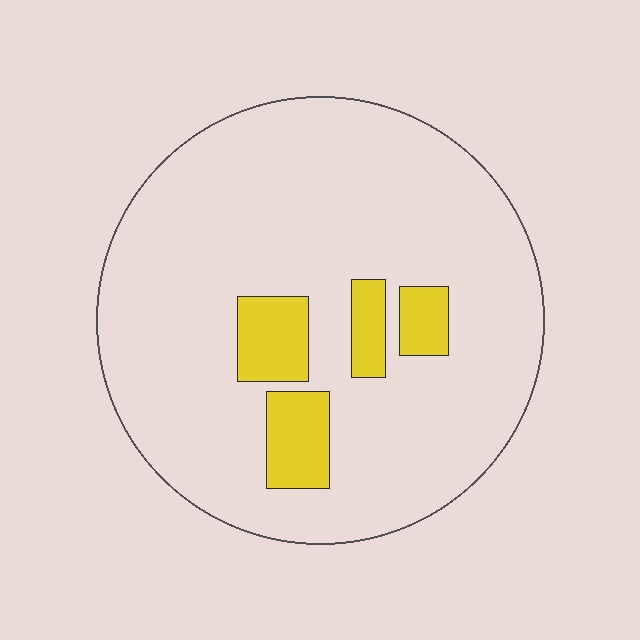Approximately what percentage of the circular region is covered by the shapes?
Approximately 10%.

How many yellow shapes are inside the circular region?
4.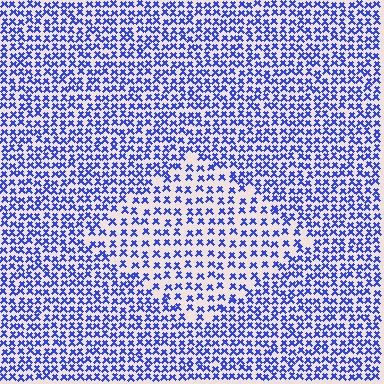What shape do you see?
I see a diamond.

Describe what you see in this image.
The image contains small blue elements arranged at two different densities. A diamond-shaped region is visible where the elements are less densely packed than the surrounding area.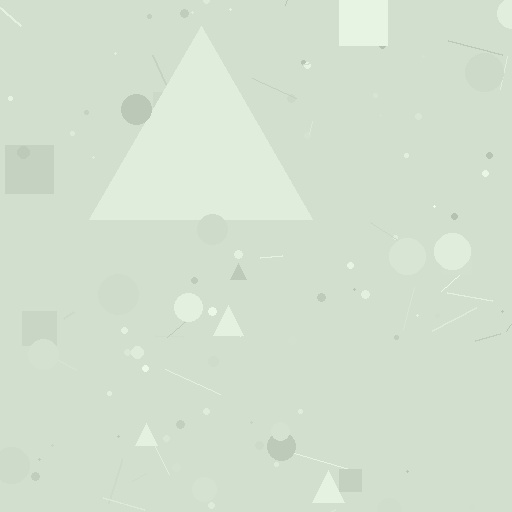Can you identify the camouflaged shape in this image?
The camouflaged shape is a triangle.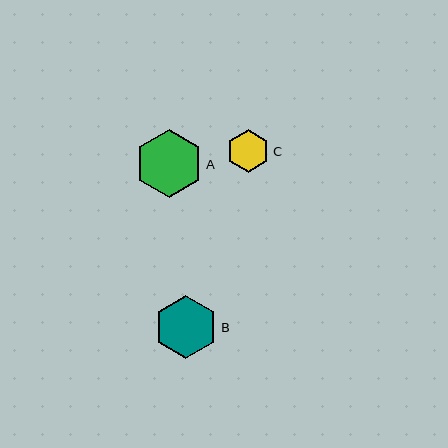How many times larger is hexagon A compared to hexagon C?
Hexagon A is approximately 1.6 times the size of hexagon C.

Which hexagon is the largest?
Hexagon A is the largest with a size of approximately 68 pixels.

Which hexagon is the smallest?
Hexagon C is the smallest with a size of approximately 43 pixels.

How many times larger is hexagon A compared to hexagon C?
Hexagon A is approximately 1.6 times the size of hexagon C.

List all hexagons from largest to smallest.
From largest to smallest: A, B, C.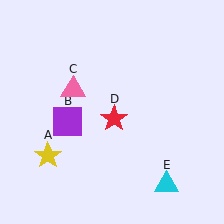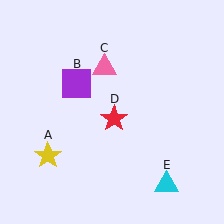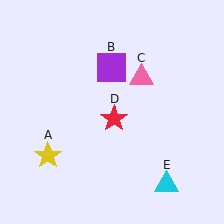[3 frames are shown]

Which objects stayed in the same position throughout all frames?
Yellow star (object A) and red star (object D) and cyan triangle (object E) remained stationary.